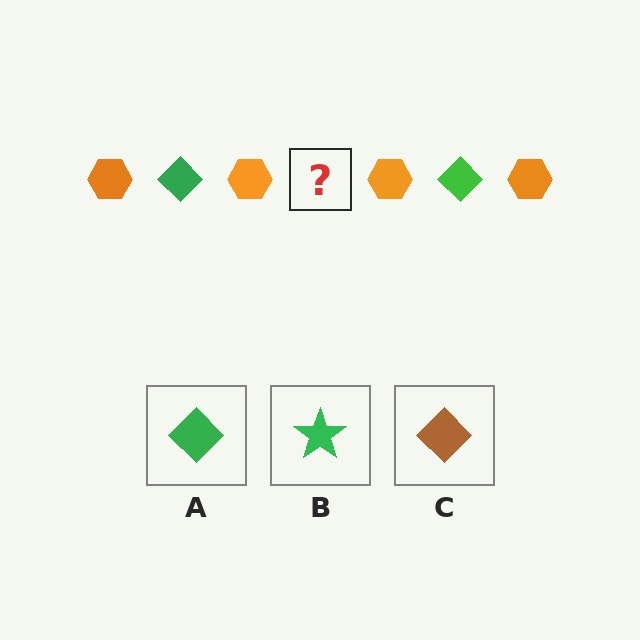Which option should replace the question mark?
Option A.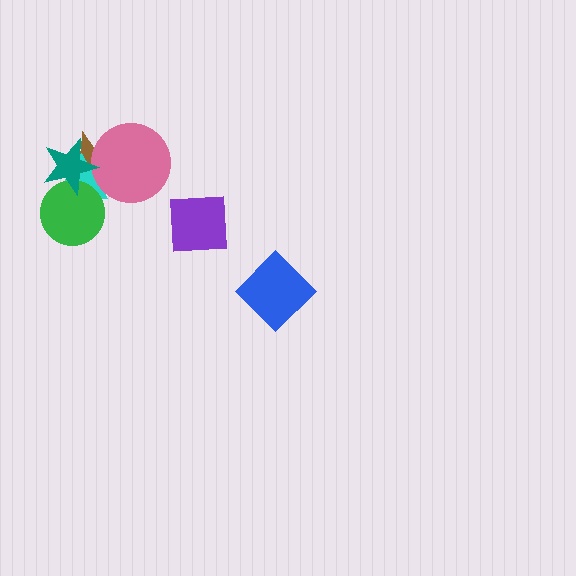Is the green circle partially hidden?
Yes, it is partially covered by another shape.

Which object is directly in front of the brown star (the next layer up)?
The cyan triangle is directly in front of the brown star.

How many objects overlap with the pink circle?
3 objects overlap with the pink circle.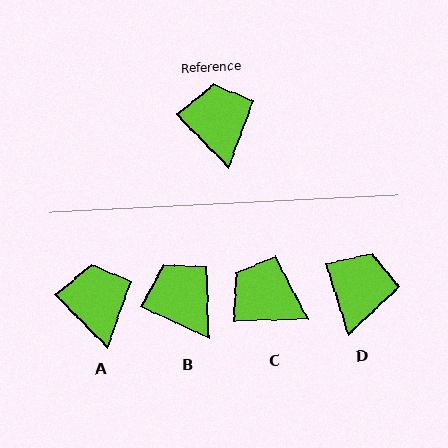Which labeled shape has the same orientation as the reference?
A.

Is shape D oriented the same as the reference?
No, it is off by about 27 degrees.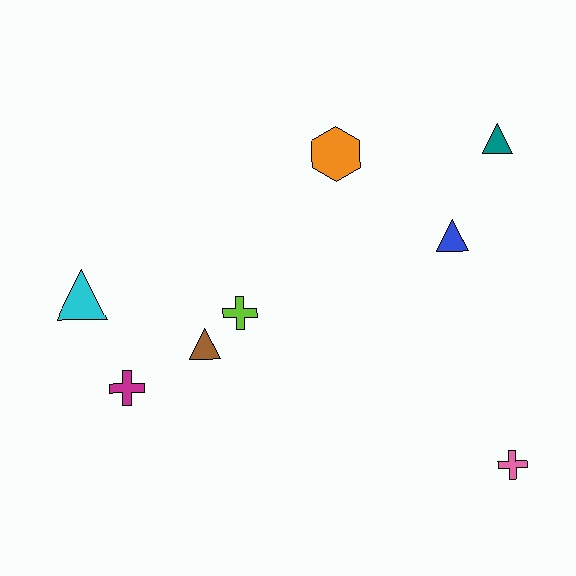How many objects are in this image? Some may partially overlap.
There are 8 objects.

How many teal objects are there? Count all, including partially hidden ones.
There is 1 teal object.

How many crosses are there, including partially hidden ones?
There are 3 crosses.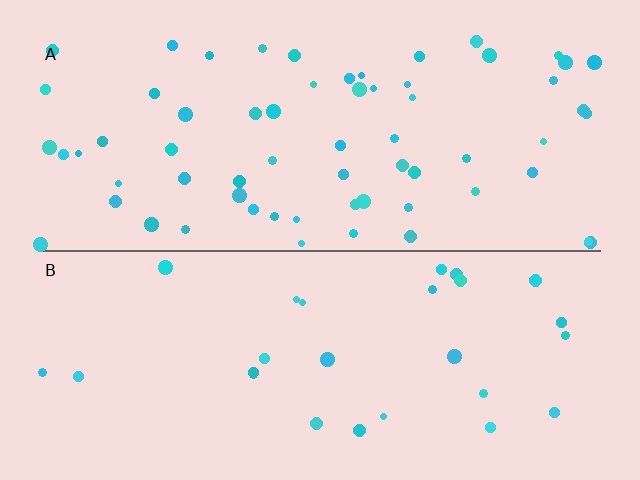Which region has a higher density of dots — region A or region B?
A (the top).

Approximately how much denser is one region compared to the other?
Approximately 2.4× — region A over region B.